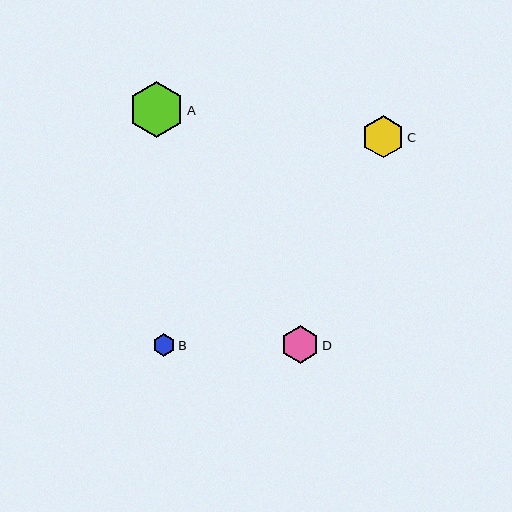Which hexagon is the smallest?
Hexagon B is the smallest with a size of approximately 22 pixels.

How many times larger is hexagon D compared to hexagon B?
Hexagon D is approximately 1.7 times the size of hexagon B.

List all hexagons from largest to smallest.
From largest to smallest: A, C, D, B.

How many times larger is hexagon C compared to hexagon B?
Hexagon C is approximately 1.9 times the size of hexagon B.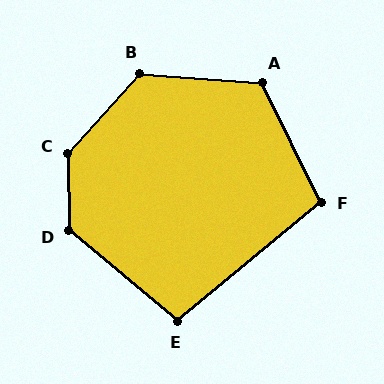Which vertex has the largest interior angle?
C, at approximately 138 degrees.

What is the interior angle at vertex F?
Approximately 103 degrees (obtuse).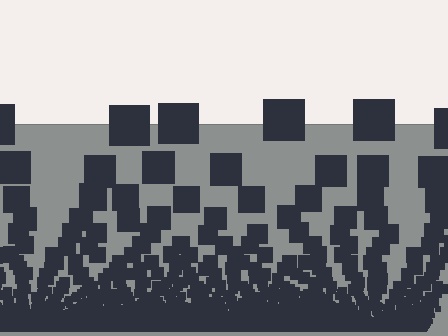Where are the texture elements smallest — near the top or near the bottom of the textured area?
Near the bottom.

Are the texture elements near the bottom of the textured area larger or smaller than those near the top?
Smaller. The gradient is inverted — elements near the bottom are smaller and denser.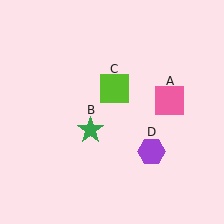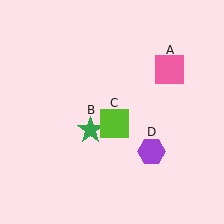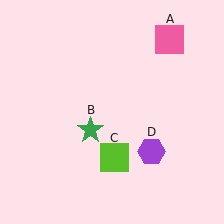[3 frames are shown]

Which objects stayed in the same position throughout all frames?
Green star (object B) and purple hexagon (object D) remained stationary.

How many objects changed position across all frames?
2 objects changed position: pink square (object A), lime square (object C).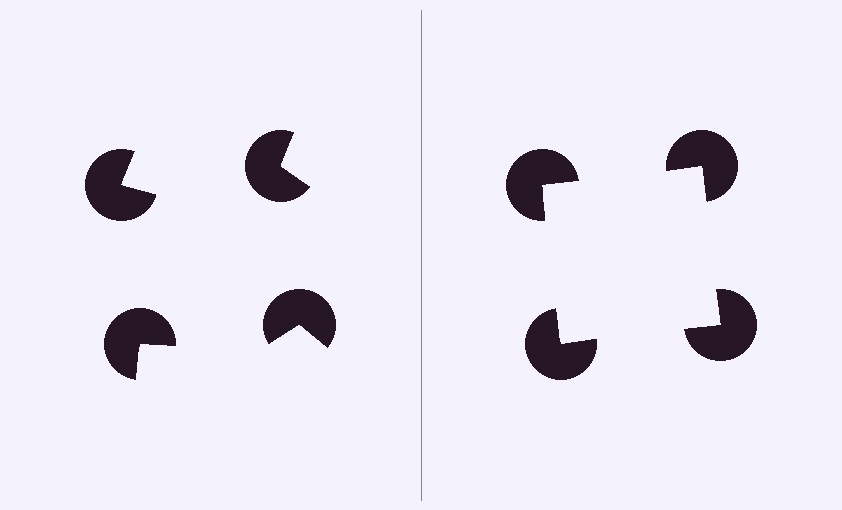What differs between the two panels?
The pac-man discs are positioned identically on both sides; only the wedge orientations differ. On the right they align to a square; on the left they are misaligned.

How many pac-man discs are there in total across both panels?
8 — 4 on each side.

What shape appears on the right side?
An illusory square.